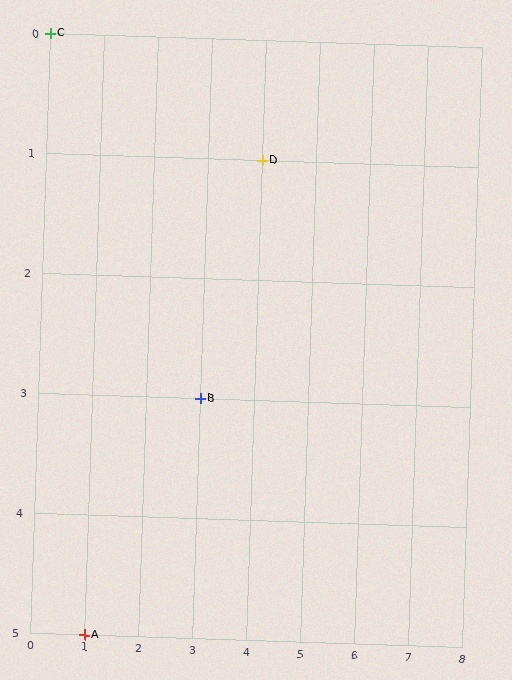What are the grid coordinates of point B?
Point B is at grid coordinates (3, 3).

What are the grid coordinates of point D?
Point D is at grid coordinates (4, 1).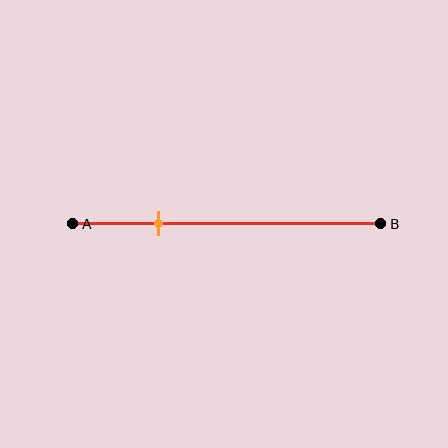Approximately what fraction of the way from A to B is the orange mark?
The orange mark is approximately 30% of the way from A to B.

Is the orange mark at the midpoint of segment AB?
No, the mark is at about 30% from A, not at the 50% midpoint.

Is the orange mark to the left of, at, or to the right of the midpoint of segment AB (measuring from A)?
The orange mark is to the left of the midpoint of segment AB.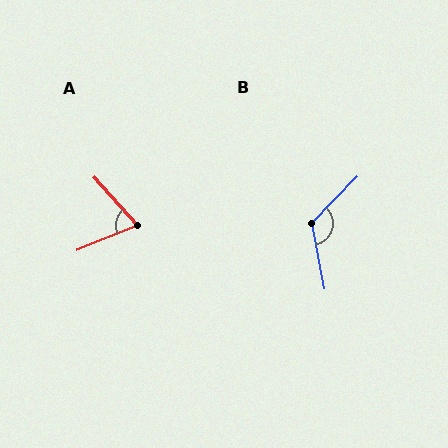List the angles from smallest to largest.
A (70°), B (125°).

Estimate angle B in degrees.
Approximately 125 degrees.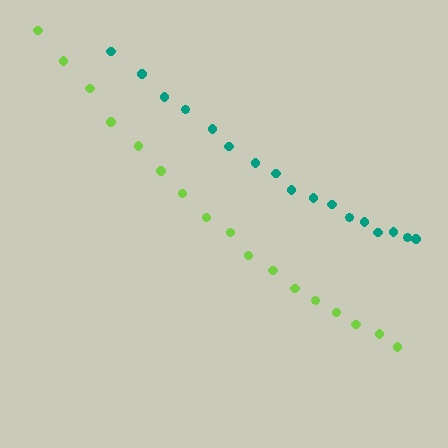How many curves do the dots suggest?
There are 2 distinct paths.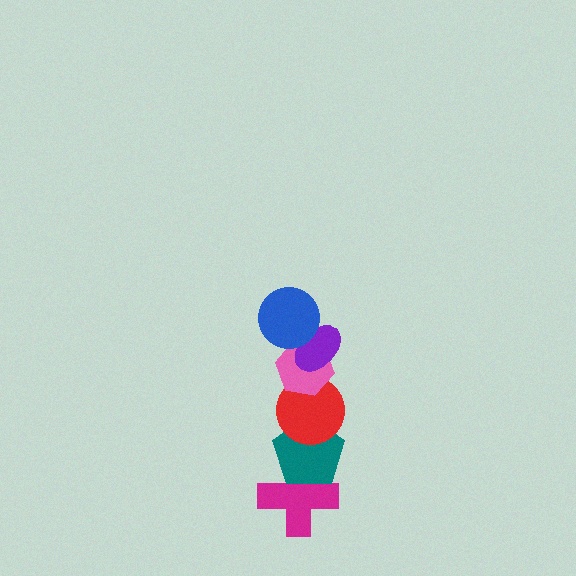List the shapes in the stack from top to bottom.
From top to bottom: the blue circle, the purple ellipse, the pink hexagon, the red circle, the teal pentagon, the magenta cross.